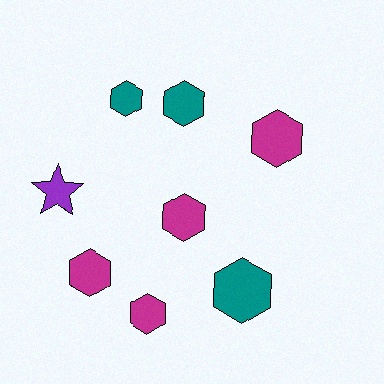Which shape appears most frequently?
Hexagon, with 7 objects.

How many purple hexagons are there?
There are no purple hexagons.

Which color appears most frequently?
Magenta, with 4 objects.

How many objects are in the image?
There are 8 objects.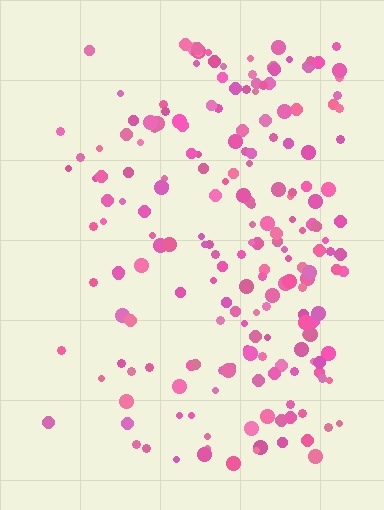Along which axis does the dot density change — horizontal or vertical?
Horizontal.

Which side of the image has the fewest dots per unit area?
The left.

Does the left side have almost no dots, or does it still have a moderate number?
Still a moderate number, just noticeably fewer than the right.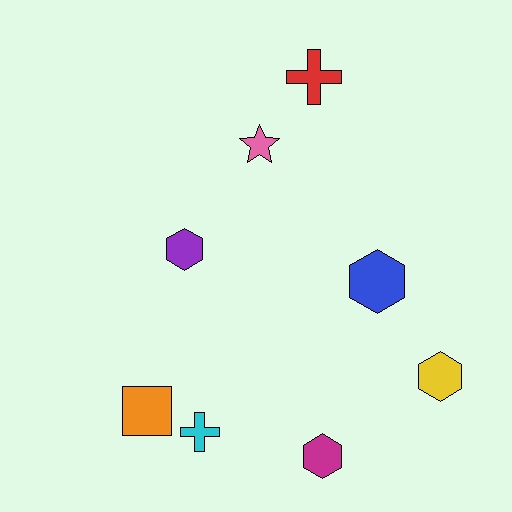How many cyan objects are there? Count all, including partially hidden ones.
There is 1 cyan object.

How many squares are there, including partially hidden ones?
There is 1 square.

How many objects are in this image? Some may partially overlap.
There are 8 objects.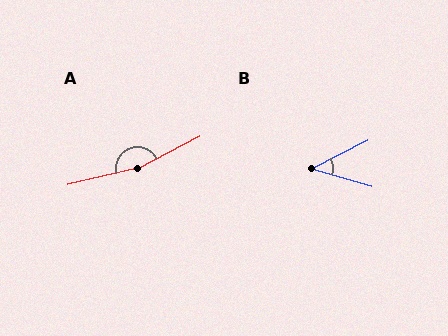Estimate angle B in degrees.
Approximately 43 degrees.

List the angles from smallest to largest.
B (43°), A (166°).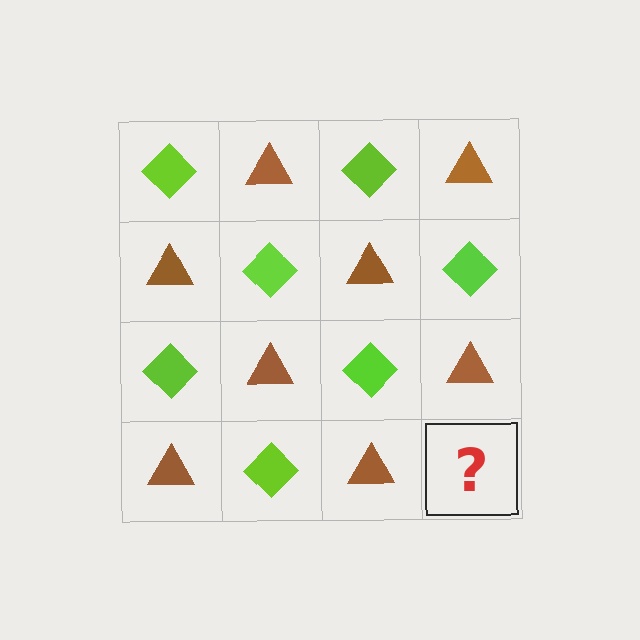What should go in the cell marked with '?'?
The missing cell should contain a lime diamond.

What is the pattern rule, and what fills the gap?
The rule is that it alternates lime diamond and brown triangle in a checkerboard pattern. The gap should be filled with a lime diamond.